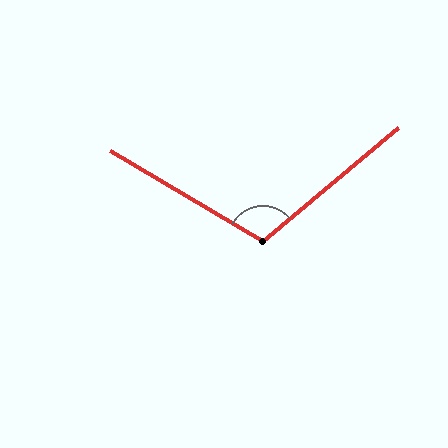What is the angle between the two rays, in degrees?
Approximately 110 degrees.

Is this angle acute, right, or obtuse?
It is obtuse.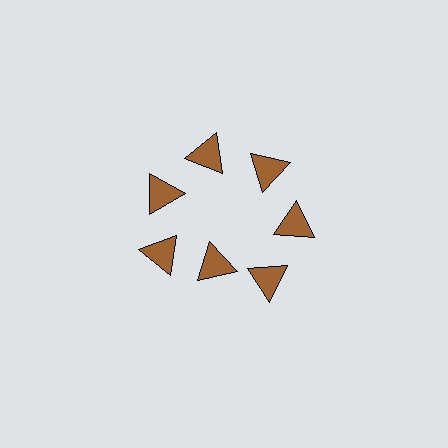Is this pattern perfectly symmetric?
No. The 7 brown triangles are arranged in a ring, but one element near the 6 o'clock position is pulled inward toward the center, breaking the 7-fold rotational symmetry.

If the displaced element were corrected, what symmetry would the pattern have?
It would have 7-fold rotational symmetry — the pattern would map onto itself every 51 degrees.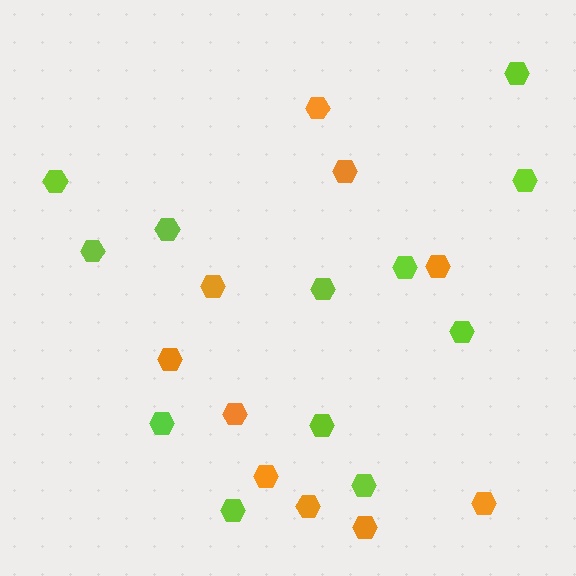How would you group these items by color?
There are 2 groups: one group of lime hexagons (12) and one group of orange hexagons (10).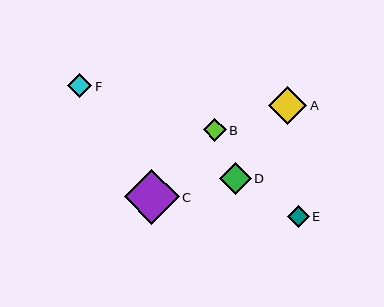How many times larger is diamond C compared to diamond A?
Diamond C is approximately 1.5 times the size of diamond A.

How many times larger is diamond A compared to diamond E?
Diamond A is approximately 1.7 times the size of diamond E.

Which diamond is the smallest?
Diamond E is the smallest with a size of approximately 21 pixels.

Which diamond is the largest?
Diamond C is the largest with a size of approximately 55 pixels.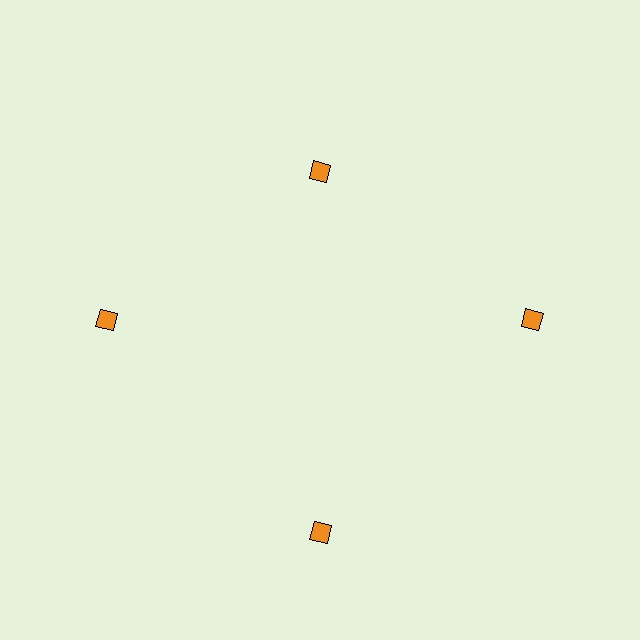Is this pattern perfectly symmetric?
No. The 4 orange diamonds are arranged in a ring, but one element near the 12 o'clock position is pulled inward toward the center, breaking the 4-fold rotational symmetry.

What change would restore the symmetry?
The symmetry would be restored by moving it outward, back onto the ring so that all 4 diamonds sit at equal angles and equal distance from the center.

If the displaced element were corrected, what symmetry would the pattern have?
It would have 4-fold rotational symmetry — the pattern would map onto itself every 90 degrees.